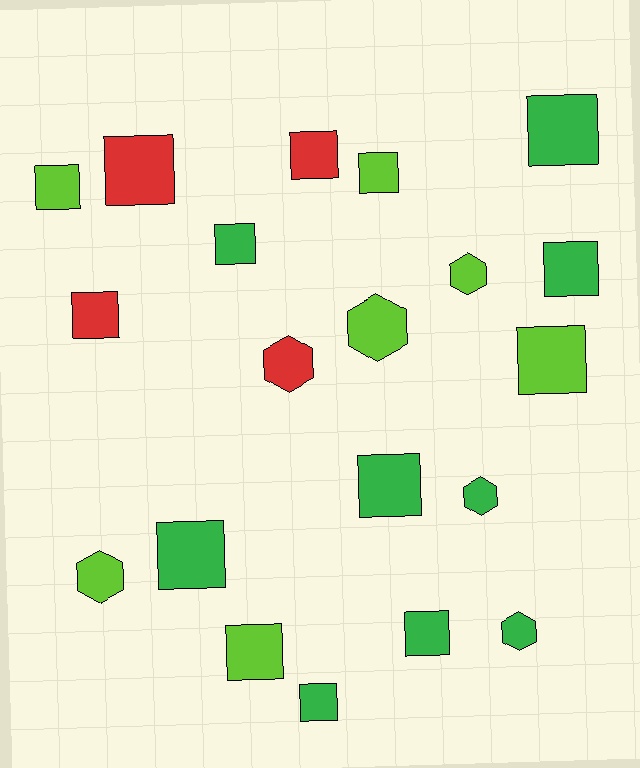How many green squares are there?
There are 7 green squares.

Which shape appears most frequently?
Square, with 14 objects.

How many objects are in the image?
There are 20 objects.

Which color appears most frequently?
Green, with 9 objects.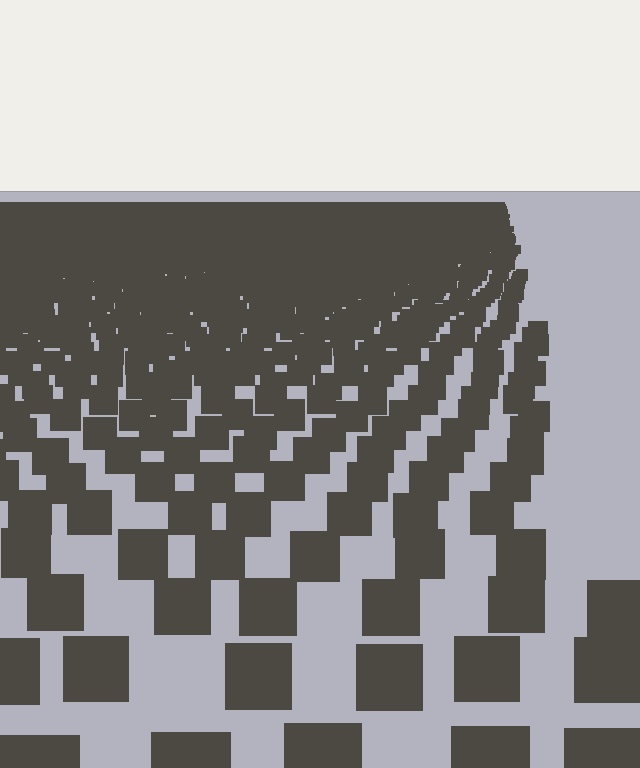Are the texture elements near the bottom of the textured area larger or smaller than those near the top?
Larger. Near the bottom, elements are closer to the viewer and appear at a bigger on-screen size.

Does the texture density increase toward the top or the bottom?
Density increases toward the top.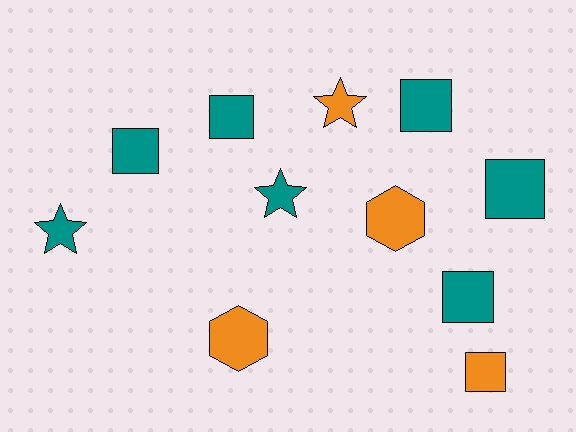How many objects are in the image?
There are 11 objects.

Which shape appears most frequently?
Square, with 6 objects.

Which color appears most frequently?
Teal, with 7 objects.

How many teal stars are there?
There are 2 teal stars.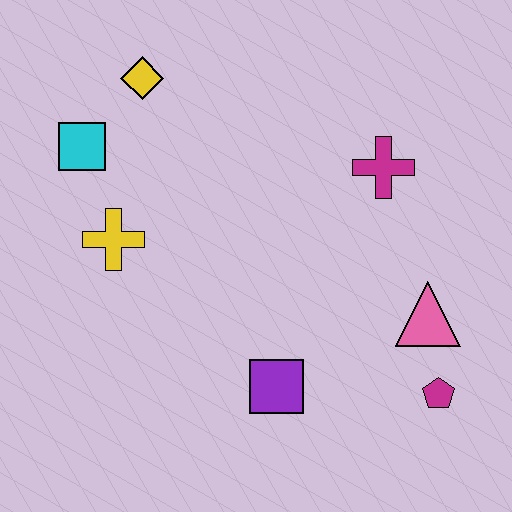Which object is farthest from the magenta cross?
The cyan square is farthest from the magenta cross.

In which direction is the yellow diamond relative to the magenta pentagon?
The yellow diamond is above the magenta pentagon.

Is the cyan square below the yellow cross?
No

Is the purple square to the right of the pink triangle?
No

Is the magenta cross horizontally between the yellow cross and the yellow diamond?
No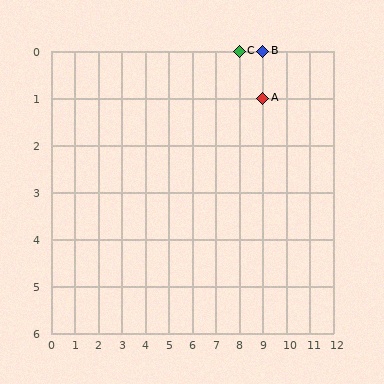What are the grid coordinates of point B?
Point B is at grid coordinates (9, 0).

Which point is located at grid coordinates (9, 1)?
Point A is at (9, 1).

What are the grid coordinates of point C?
Point C is at grid coordinates (8, 0).